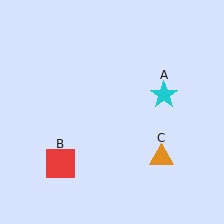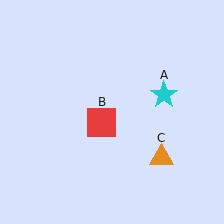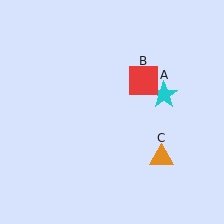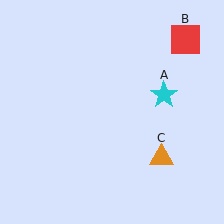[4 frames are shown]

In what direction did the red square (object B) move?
The red square (object B) moved up and to the right.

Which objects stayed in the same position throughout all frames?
Cyan star (object A) and orange triangle (object C) remained stationary.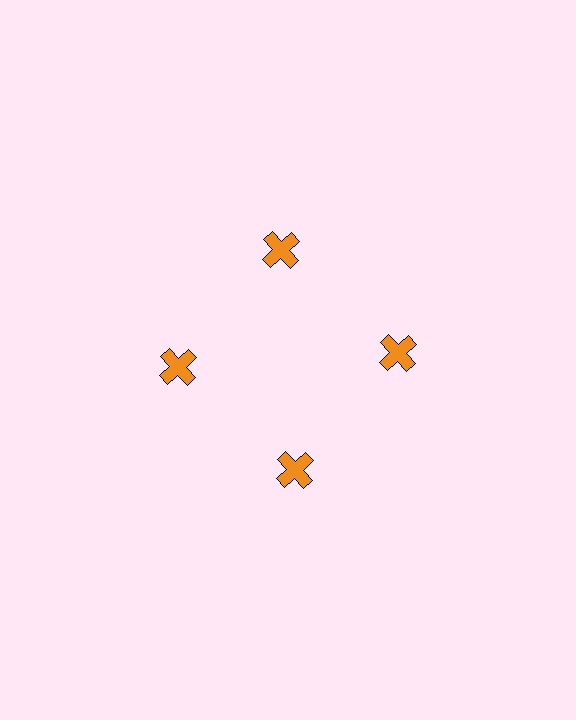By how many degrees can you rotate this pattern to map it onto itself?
The pattern maps onto itself every 90 degrees of rotation.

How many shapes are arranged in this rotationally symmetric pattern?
There are 4 shapes, arranged in 4 groups of 1.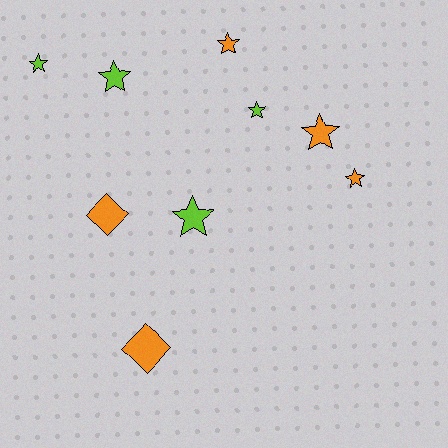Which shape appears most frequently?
Star, with 7 objects.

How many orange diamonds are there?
There are 2 orange diamonds.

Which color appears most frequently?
Orange, with 5 objects.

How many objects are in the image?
There are 9 objects.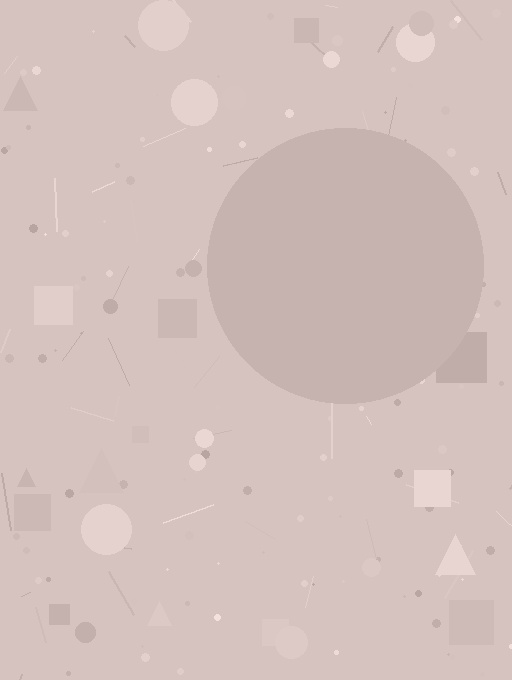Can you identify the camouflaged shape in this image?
The camouflaged shape is a circle.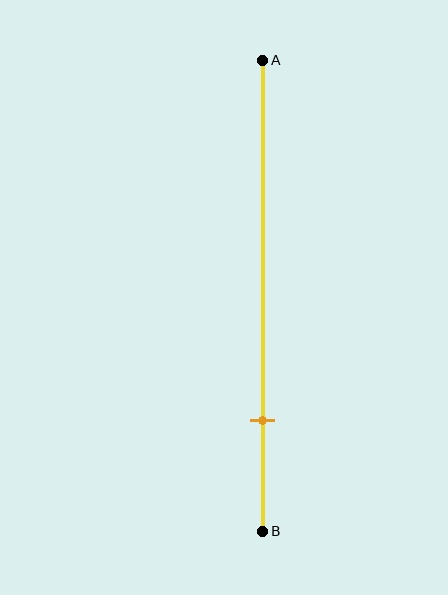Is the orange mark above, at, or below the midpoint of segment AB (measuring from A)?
The orange mark is below the midpoint of segment AB.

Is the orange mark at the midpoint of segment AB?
No, the mark is at about 75% from A, not at the 50% midpoint.